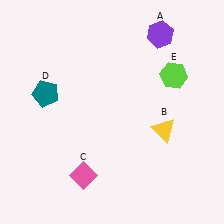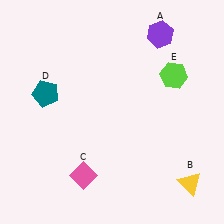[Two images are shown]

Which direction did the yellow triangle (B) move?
The yellow triangle (B) moved down.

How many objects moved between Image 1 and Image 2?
1 object moved between the two images.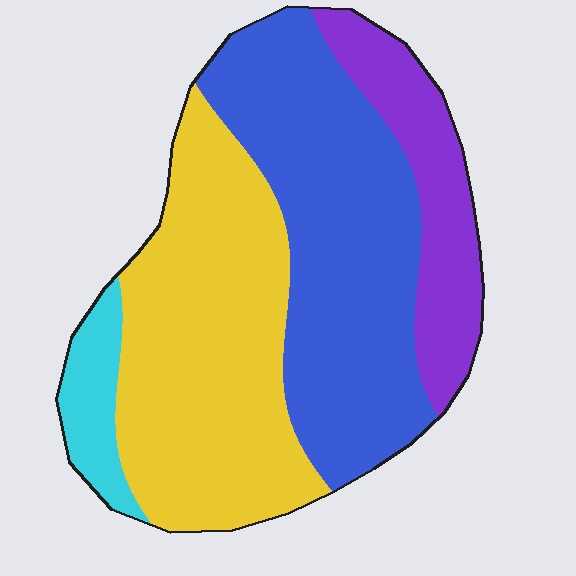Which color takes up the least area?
Cyan, at roughly 5%.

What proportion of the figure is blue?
Blue covers around 40% of the figure.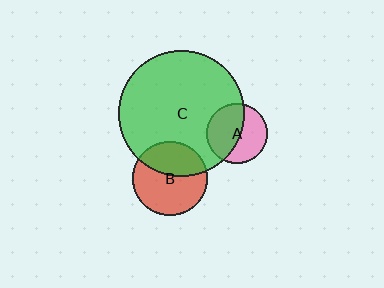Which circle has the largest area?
Circle C (green).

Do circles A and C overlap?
Yes.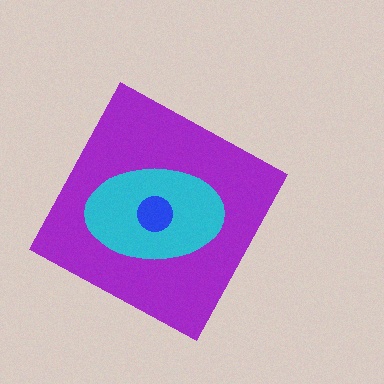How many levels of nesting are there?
3.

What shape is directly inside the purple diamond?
The cyan ellipse.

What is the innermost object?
The blue circle.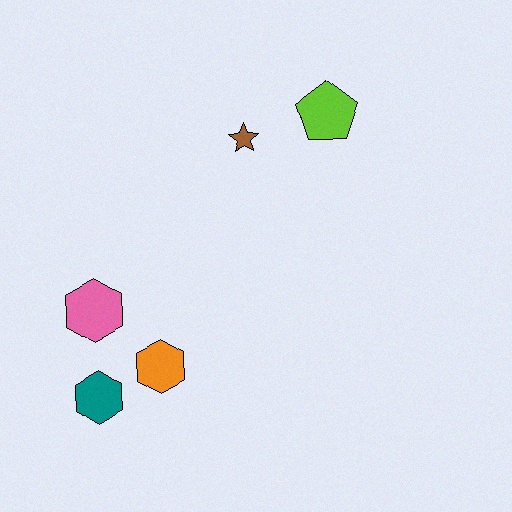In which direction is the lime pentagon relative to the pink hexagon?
The lime pentagon is to the right of the pink hexagon.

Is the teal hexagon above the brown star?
No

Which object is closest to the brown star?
The lime pentagon is closest to the brown star.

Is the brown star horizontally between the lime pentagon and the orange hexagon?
Yes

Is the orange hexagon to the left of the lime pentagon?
Yes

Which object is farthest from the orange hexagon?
The lime pentagon is farthest from the orange hexagon.